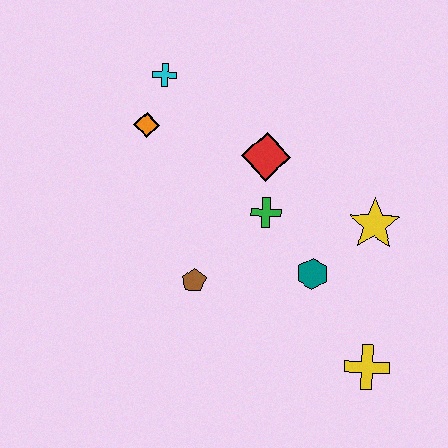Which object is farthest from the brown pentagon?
The cyan cross is farthest from the brown pentagon.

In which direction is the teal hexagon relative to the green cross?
The teal hexagon is below the green cross.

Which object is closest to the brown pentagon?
The green cross is closest to the brown pentagon.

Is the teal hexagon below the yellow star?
Yes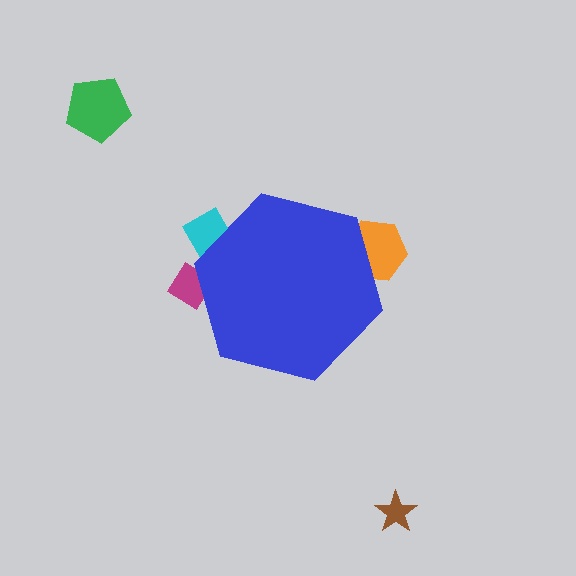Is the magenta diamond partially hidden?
Yes, the magenta diamond is partially hidden behind the blue hexagon.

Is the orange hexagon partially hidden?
Yes, the orange hexagon is partially hidden behind the blue hexagon.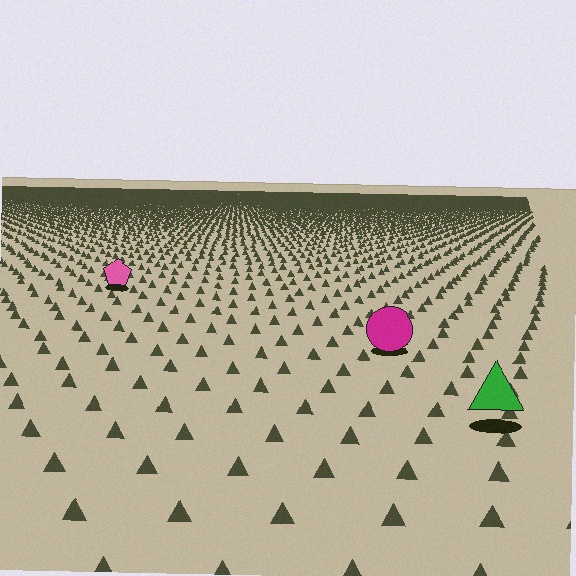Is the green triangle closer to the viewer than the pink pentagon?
Yes. The green triangle is closer — you can tell from the texture gradient: the ground texture is coarser near it.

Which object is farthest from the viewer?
The pink pentagon is farthest from the viewer. It appears smaller and the ground texture around it is denser.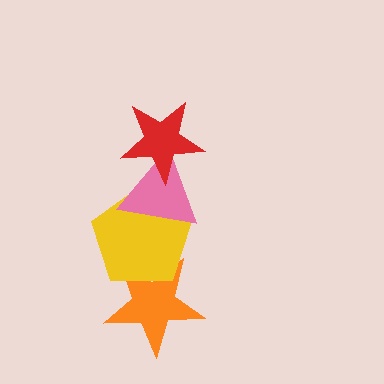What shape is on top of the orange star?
The yellow pentagon is on top of the orange star.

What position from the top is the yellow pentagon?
The yellow pentagon is 3rd from the top.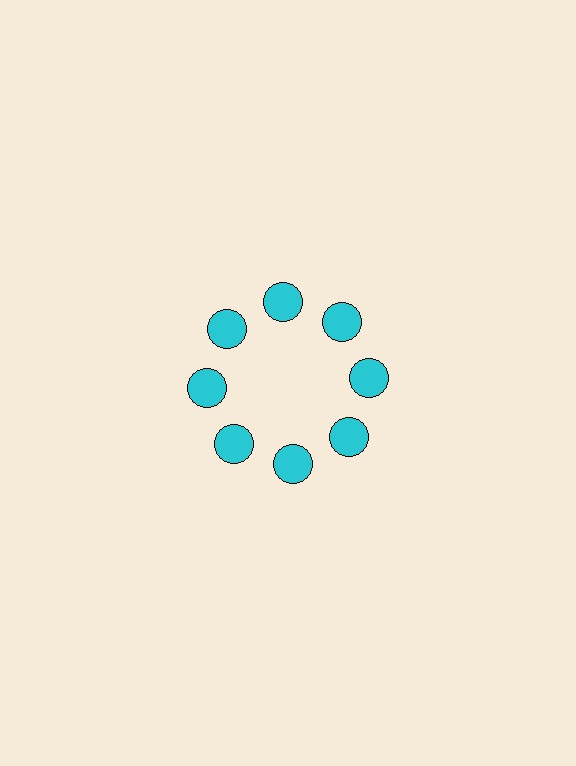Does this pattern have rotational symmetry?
Yes, this pattern has 8-fold rotational symmetry. It looks the same after rotating 45 degrees around the center.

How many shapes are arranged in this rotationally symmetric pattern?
There are 8 shapes, arranged in 8 groups of 1.